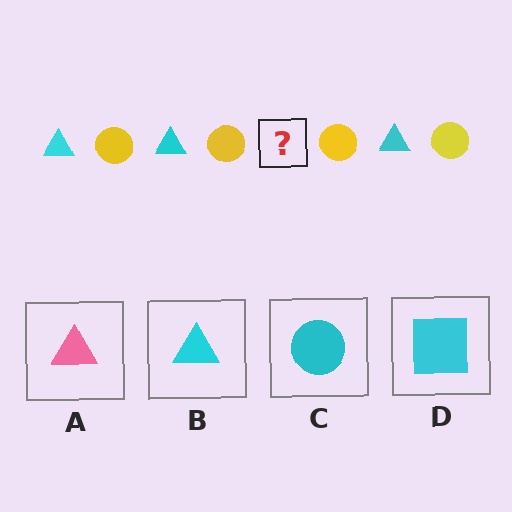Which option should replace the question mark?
Option B.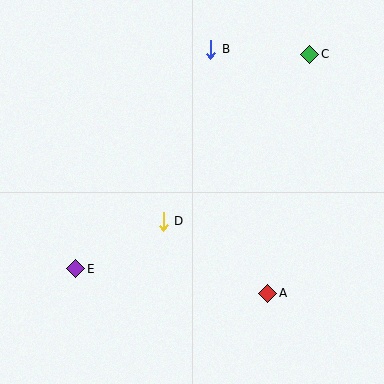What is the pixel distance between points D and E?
The distance between D and E is 100 pixels.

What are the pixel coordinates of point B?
Point B is at (211, 49).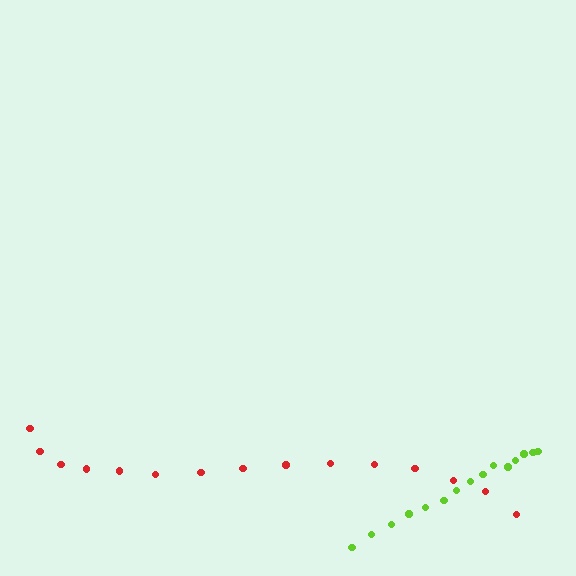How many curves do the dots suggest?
There are 2 distinct paths.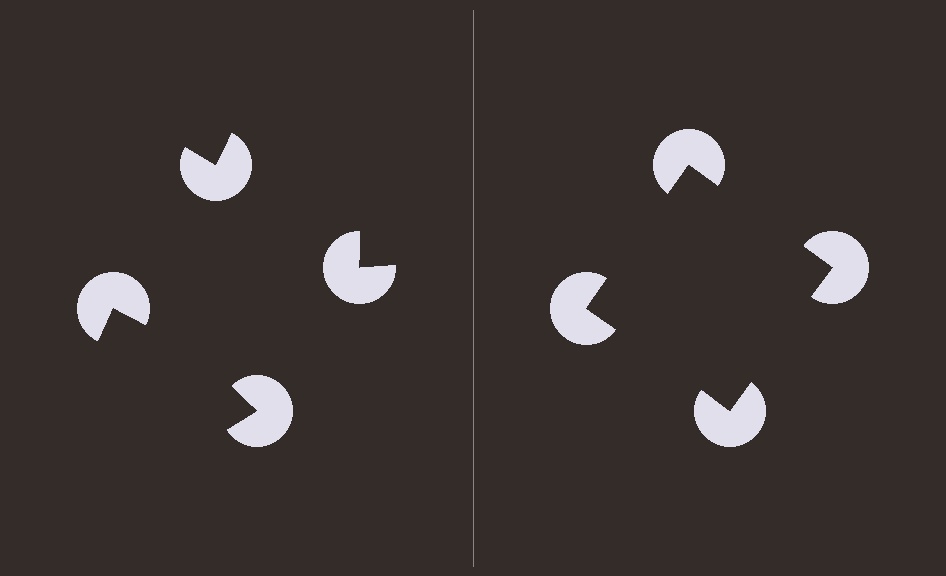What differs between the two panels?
The pac-man discs are positioned identically on both sides; only the wedge orientations differ. On the right they align to a square; on the left they are misaligned.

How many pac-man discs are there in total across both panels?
8 — 4 on each side.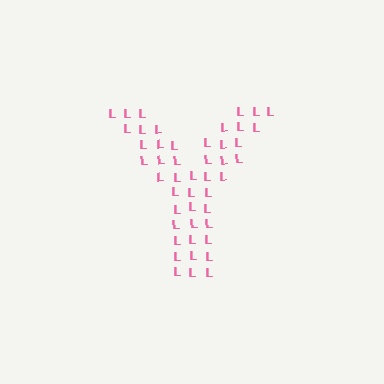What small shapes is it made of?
It is made of small letter L's.